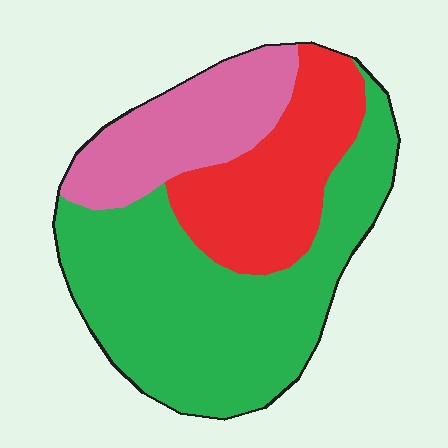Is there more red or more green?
Green.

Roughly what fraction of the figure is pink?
Pink takes up about one fifth (1/5) of the figure.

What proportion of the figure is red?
Red covers roughly 25% of the figure.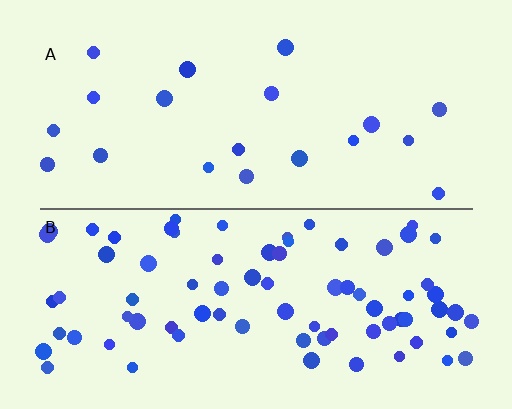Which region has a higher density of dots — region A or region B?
B (the bottom).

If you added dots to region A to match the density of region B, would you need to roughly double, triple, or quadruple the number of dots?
Approximately quadruple.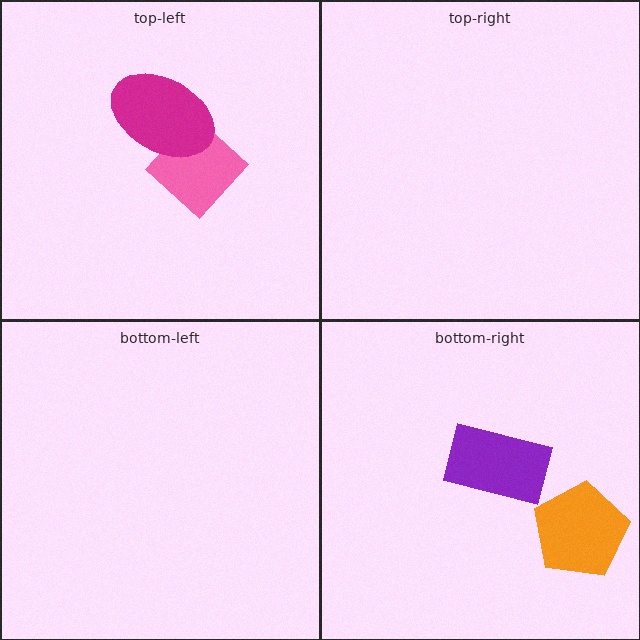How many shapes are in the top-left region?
2.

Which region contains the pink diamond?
The top-left region.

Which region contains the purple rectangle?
The bottom-right region.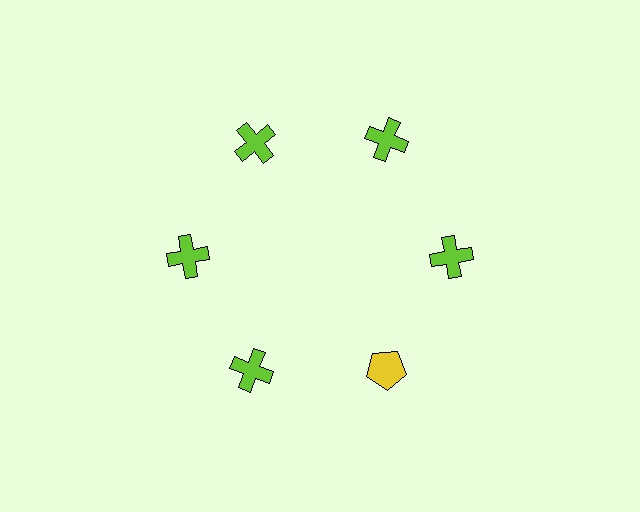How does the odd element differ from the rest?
It differs in both color (yellow instead of lime) and shape (pentagon instead of cross).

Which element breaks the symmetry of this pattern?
The yellow pentagon at roughly the 5 o'clock position breaks the symmetry. All other shapes are lime crosses.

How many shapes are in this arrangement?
There are 6 shapes arranged in a ring pattern.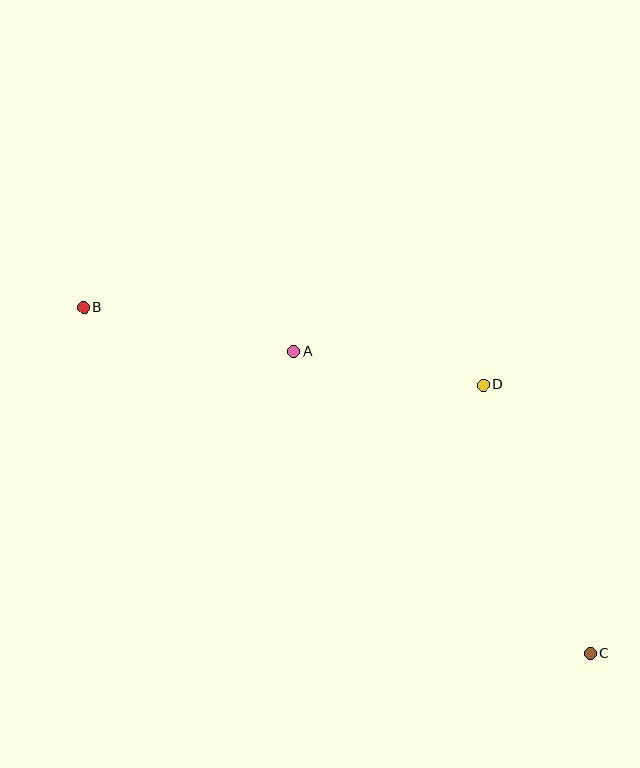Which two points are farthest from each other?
Points B and C are farthest from each other.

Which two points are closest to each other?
Points A and D are closest to each other.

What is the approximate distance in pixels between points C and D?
The distance between C and D is approximately 289 pixels.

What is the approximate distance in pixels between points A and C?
The distance between A and C is approximately 423 pixels.